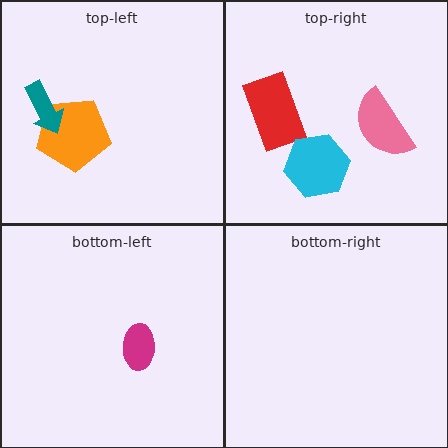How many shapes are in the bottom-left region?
1.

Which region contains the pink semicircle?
The top-right region.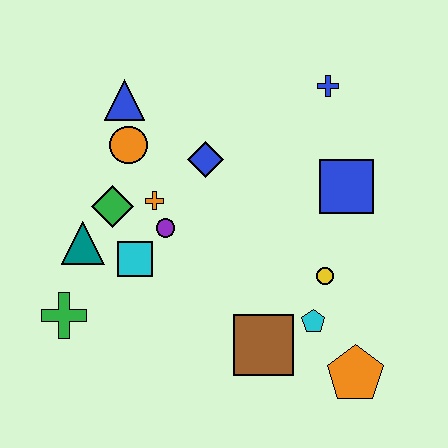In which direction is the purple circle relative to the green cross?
The purple circle is to the right of the green cross.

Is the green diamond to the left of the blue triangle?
Yes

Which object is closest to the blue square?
The yellow circle is closest to the blue square.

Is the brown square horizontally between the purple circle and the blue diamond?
No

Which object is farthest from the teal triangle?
The orange pentagon is farthest from the teal triangle.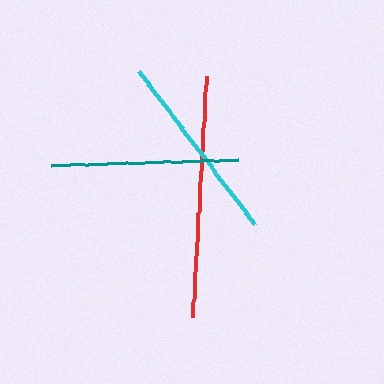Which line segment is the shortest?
The teal line is the shortest at approximately 187 pixels.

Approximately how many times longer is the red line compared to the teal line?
The red line is approximately 1.3 times the length of the teal line.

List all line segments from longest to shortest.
From longest to shortest: red, cyan, teal.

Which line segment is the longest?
The red line is the longest at approximately 241 pixels.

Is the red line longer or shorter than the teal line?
The red line is longer than the teal line.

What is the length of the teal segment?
The teal segment is approximately 187 pixels long.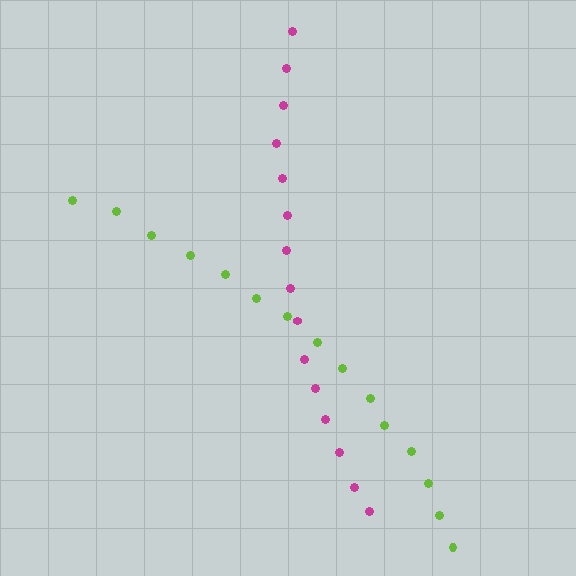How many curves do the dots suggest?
There are 2 distinct paths.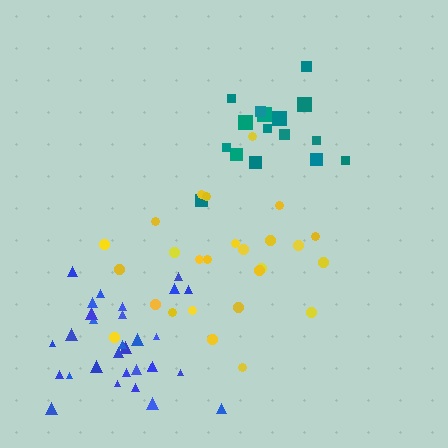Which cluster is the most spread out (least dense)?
Yellow.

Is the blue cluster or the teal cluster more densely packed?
Teal.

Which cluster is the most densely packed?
Teal.